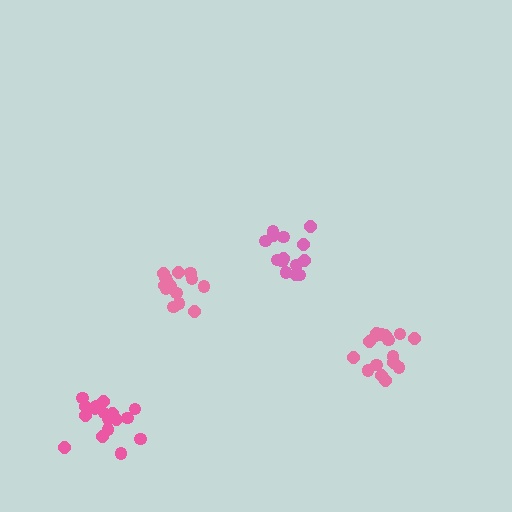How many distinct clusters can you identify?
There are 4 distinct clusters.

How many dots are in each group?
Group 1: 14 dots, Group 2: 17 dots, Group 3: 15 dots, Group 4: 16 dots (62 total).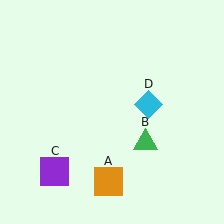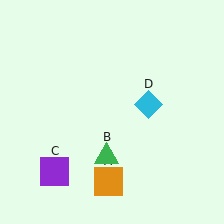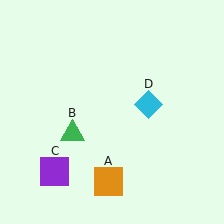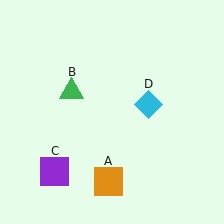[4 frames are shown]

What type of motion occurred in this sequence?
The green triangle (object B) rotated clockwise around the center of the scene.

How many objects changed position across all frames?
1 object changed position: green triangle (object B).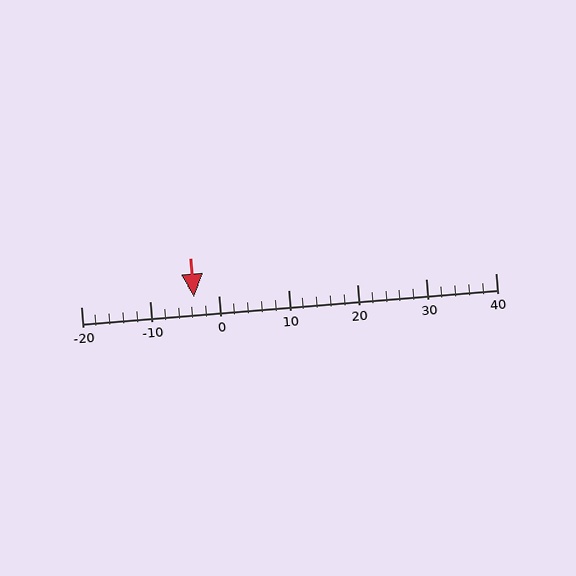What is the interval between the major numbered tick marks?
The major tick marks are spaced 10 units apart.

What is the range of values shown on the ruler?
The ruler shows values from -20 to 40.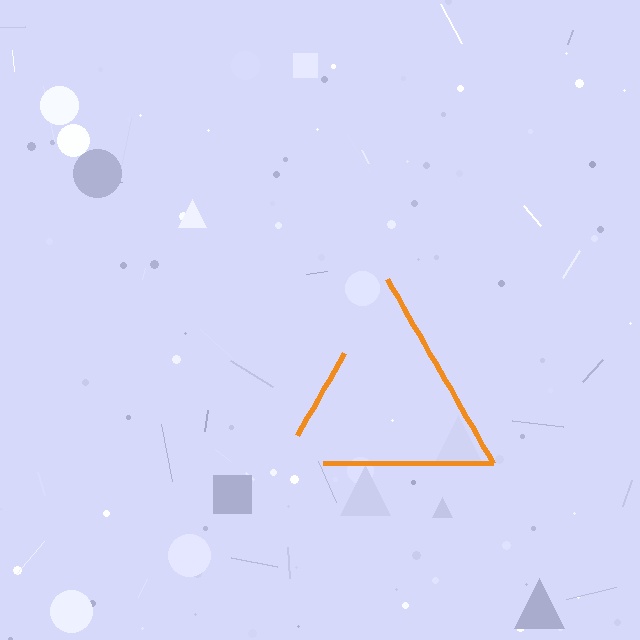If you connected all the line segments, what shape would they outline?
They would outline a triangle.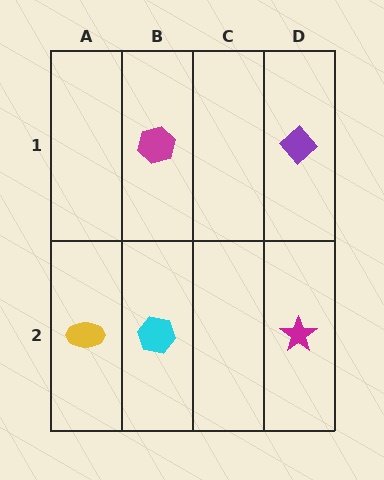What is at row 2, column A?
A yellow ellipse.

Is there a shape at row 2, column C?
No, that cell is empty.